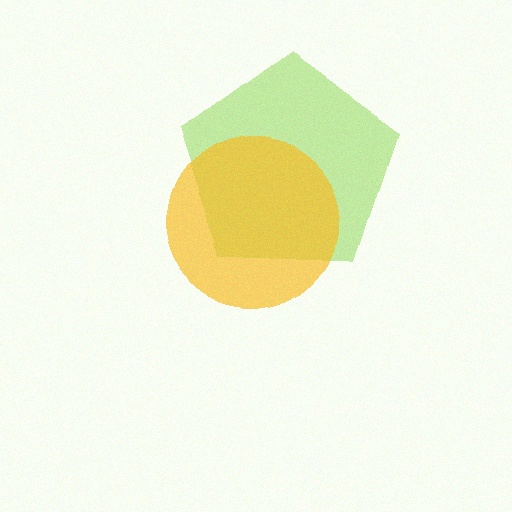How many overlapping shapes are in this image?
There are 2 overlapping shapes in the image.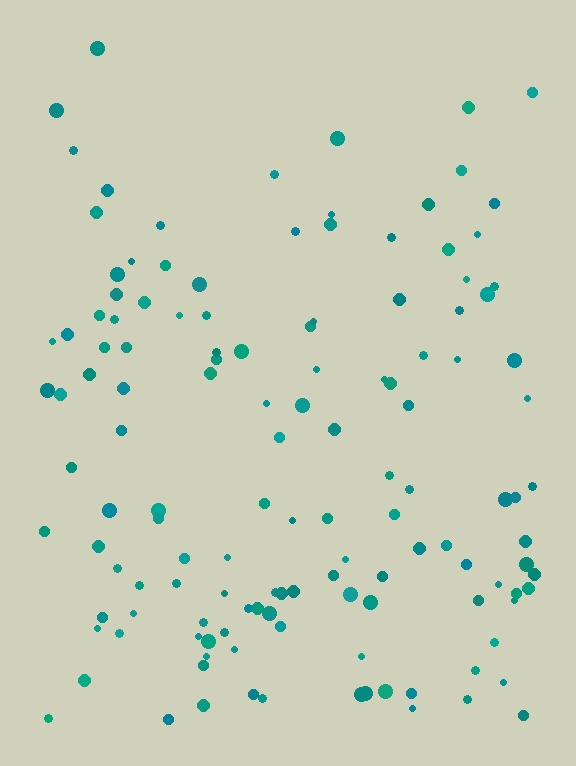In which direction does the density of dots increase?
From top to bottom, with the bottom side densest.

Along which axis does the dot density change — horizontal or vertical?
Vertical.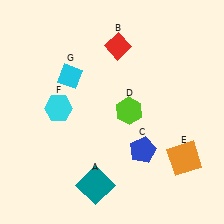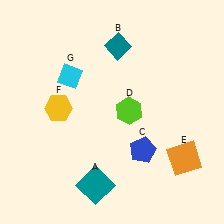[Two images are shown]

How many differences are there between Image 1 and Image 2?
There are 2 differences between the two images.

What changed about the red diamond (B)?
In Image 1, B is red. In Image 2, it changed to teal.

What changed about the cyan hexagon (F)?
In Image 1, F is cyan. In Image 2, it changed to yellow.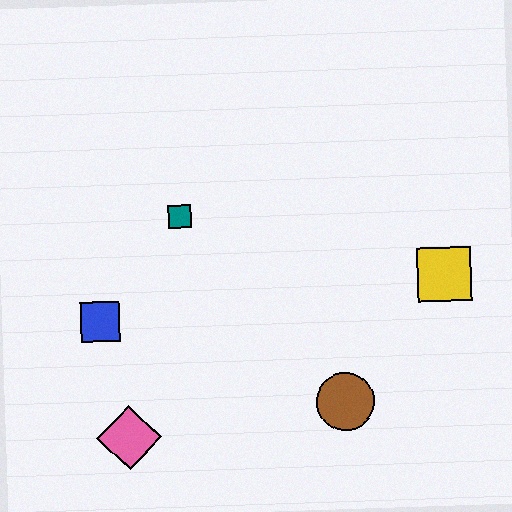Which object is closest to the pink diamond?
The blue square is closest to the pink diamond.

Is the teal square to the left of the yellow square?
Yes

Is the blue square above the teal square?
No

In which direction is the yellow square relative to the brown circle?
The yellow square is above the brown circle.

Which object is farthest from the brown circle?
The blue square is farthest from the brown circle.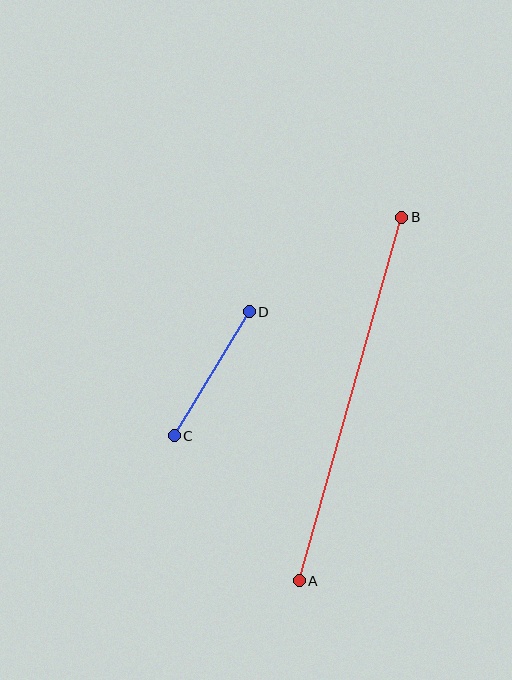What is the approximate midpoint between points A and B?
The midpoint is at approximately (350, 399) pixels.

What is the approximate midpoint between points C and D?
The midpoint is at approximately (212, 374) pixels.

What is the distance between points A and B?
The distance is approximately 378 pixels.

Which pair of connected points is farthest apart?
Points A and B are farthest apart.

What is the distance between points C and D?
The distance is approximately 145 pixels.